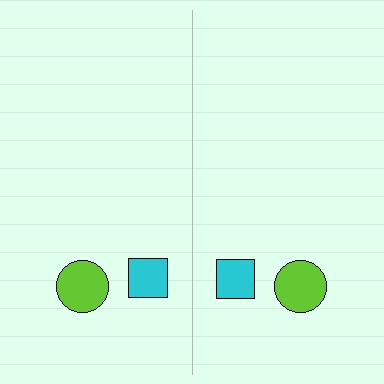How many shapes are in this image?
There are 4 shapes in this image.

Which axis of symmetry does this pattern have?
The pattern has a vertical axis of symmetry running through the center of the image.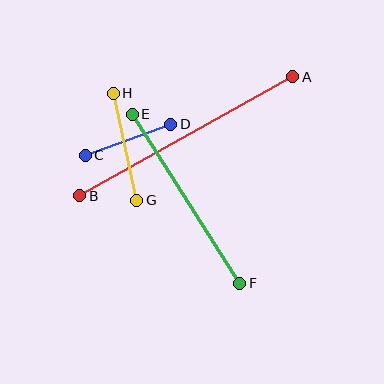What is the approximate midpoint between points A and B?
The midpoint is at approximately (186, 136) pixels.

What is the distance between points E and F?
The distance is approximately 200 pixels.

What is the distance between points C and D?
The distance is approximately 91 pixels.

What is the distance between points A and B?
The distance is approximately 244 pixels.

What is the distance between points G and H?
The distance is approximately 109 pixels.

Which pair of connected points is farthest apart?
Points A and B are farthest apart.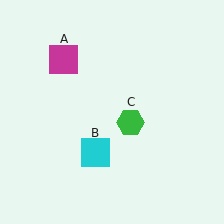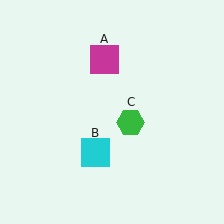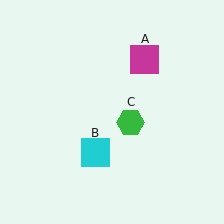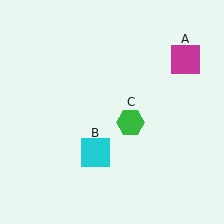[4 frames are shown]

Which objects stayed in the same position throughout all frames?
Cyan square (object B) and green hexagon (object C) remained stationary.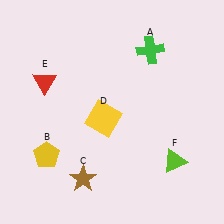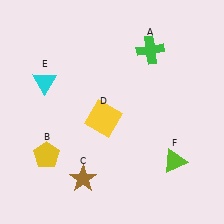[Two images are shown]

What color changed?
The triangle (E) changed from red in Image 1 to cyan in Image 2.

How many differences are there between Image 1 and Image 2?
There is 1 difference between the two images.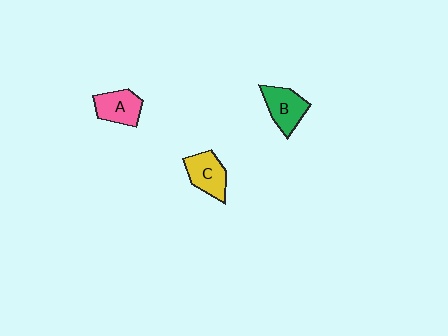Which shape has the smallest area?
Shape A (pink).